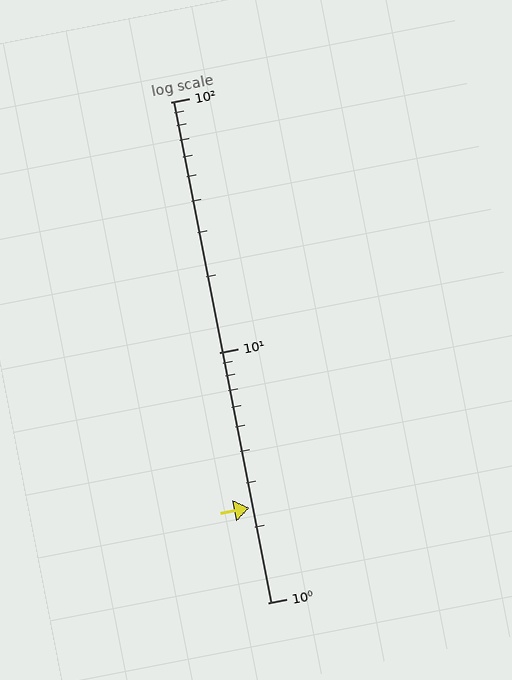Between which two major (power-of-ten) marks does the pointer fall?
The pointer is between 1 and 10.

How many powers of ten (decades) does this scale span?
The scale spans 2 decades, from 1 to 100.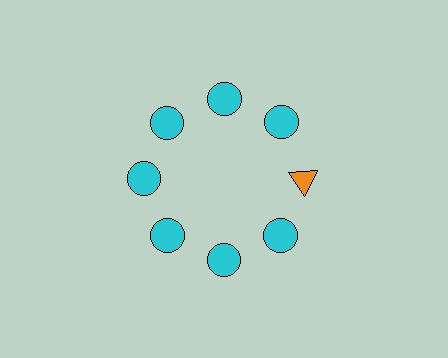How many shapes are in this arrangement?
There are 8 shapes arranged in a ring pattern.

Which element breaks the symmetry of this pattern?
The orange triangle at roughly the 3 o'clock position breaks the symmetry. All other shapes are cyan circles.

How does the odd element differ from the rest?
It differs in both color (orange instead of cyan) and shape (triangle instead of circle).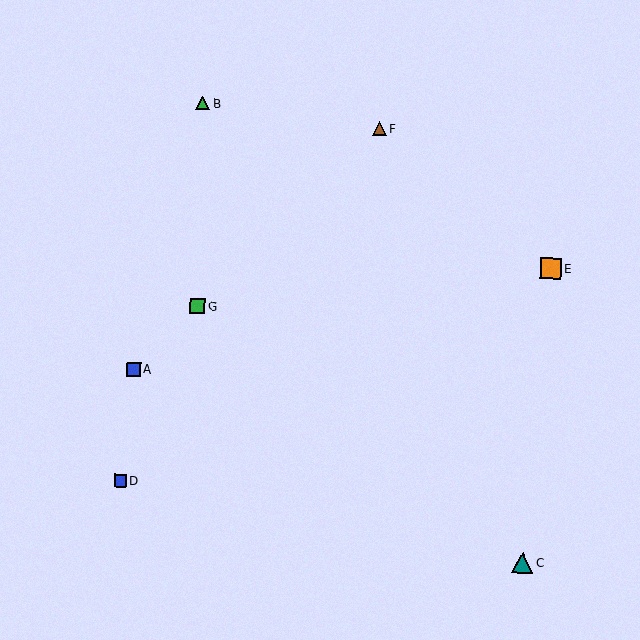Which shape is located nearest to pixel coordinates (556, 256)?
The orange square (labeled E) at (551, 268) is nearest to that location.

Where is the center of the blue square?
The center of the blue square is at (120, 481).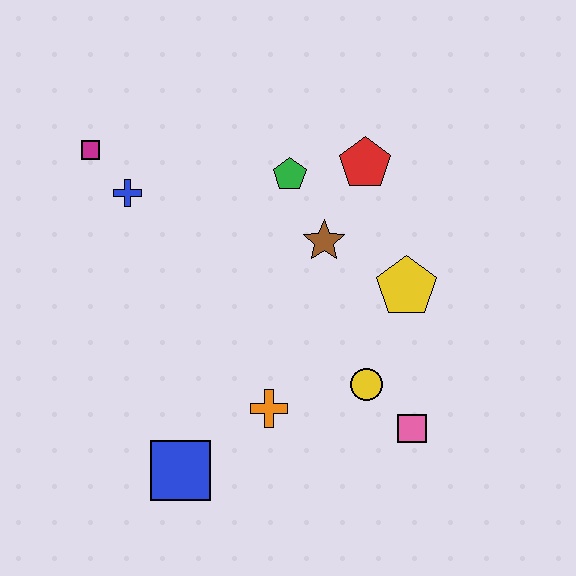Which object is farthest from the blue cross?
The pink square is farthest from the blue cross.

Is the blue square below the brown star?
Yes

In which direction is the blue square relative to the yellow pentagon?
The blue square is to the left of the yellow pentagon.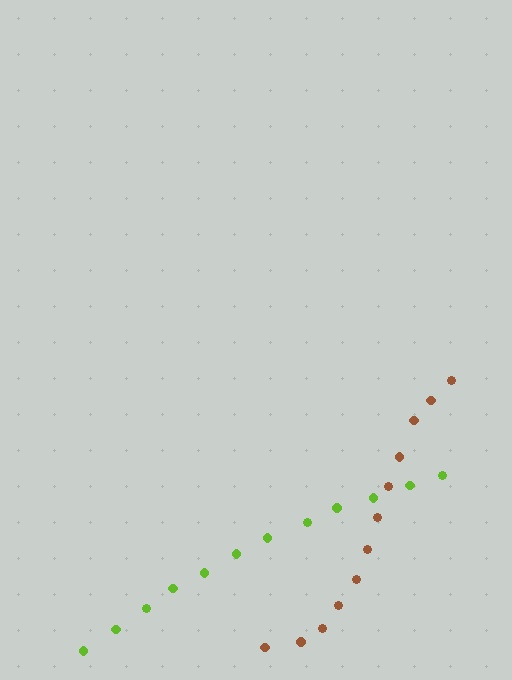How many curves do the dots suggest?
There are 2 distinct paths.